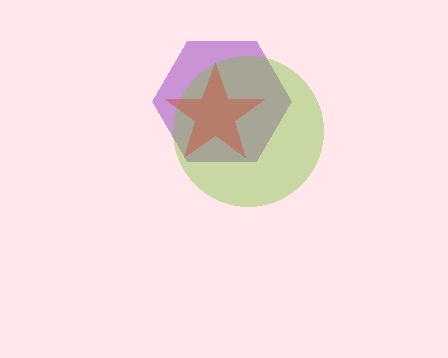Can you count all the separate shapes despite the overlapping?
Yes, there are 3 separate shapes.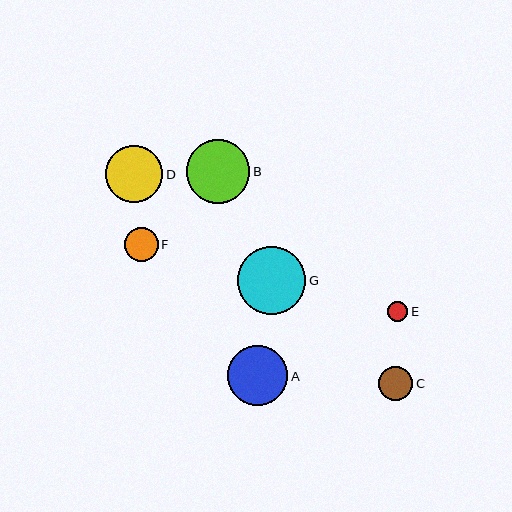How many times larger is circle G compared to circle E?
Circle G is approximately 3.3 times the size of circle E.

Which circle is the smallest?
Circle E is the smallest with a size of approximately 21 pixels.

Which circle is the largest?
Circle G is the largest with a size of approximately 68 pixels.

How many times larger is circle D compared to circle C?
Circle D is approximately 1.6 times the size of circle C.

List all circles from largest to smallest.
From largest to smallest: G, B, A, D, C, F, E.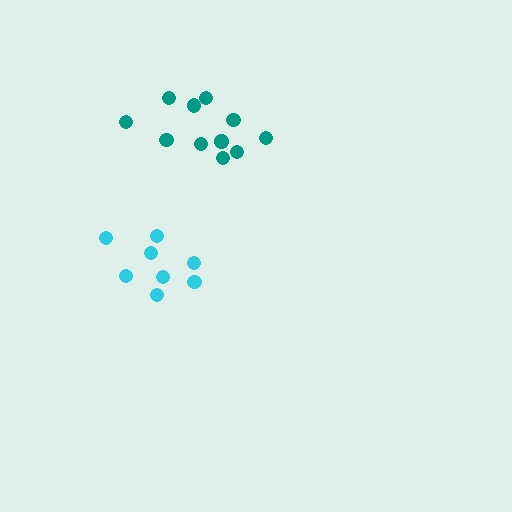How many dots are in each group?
Group 1: 8 dots, Group 2: 11 dots (19 total).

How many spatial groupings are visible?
There are 2 spatial groupings.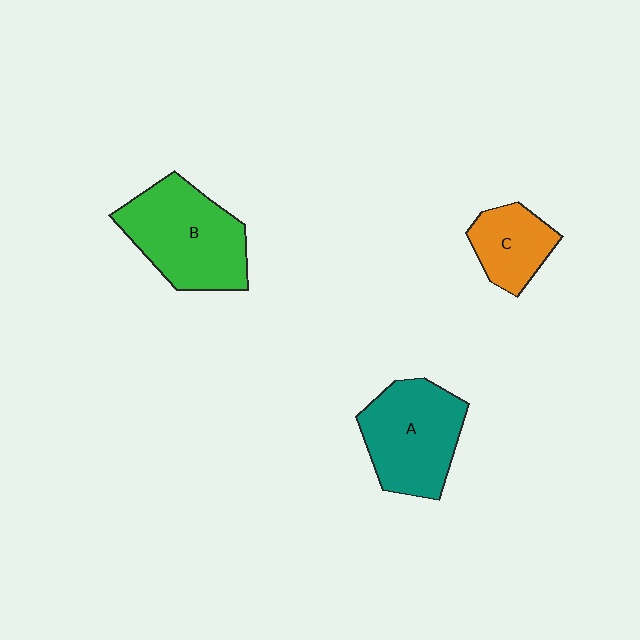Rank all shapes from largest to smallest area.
From largest to smallest: B (green), A (teal), C (orange).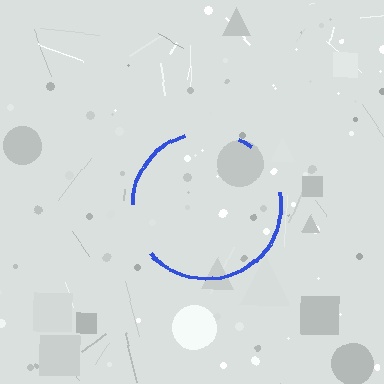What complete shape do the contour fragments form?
The contour fragments form a circle.